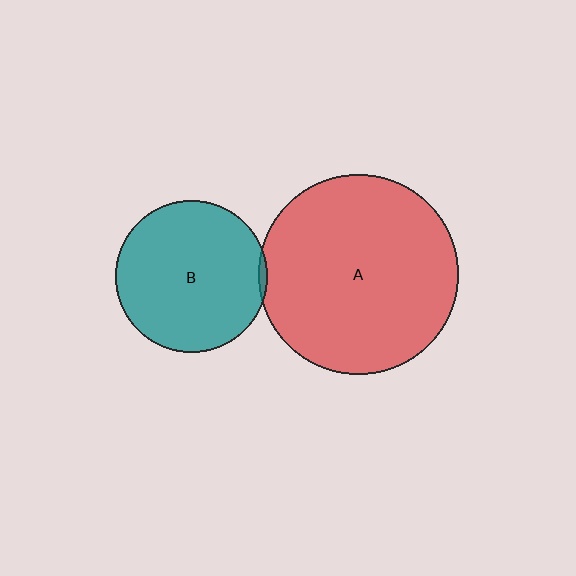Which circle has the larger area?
Circle A (red).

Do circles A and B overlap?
Yes.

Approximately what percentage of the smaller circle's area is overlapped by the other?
Approximately 5%.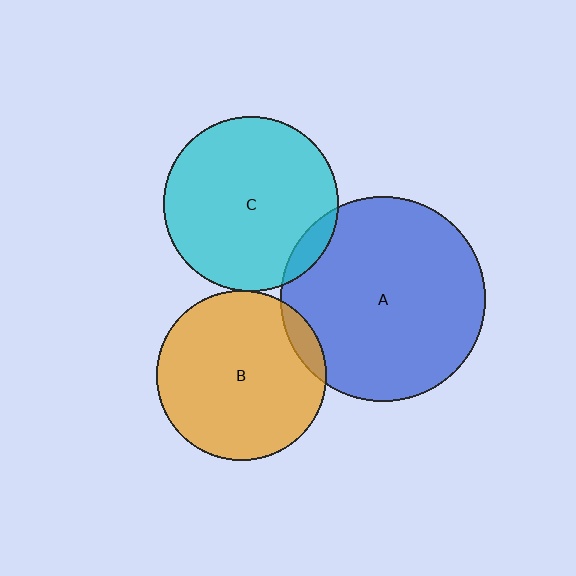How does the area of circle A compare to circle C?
Approximately 1.4 times.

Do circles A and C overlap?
Yes.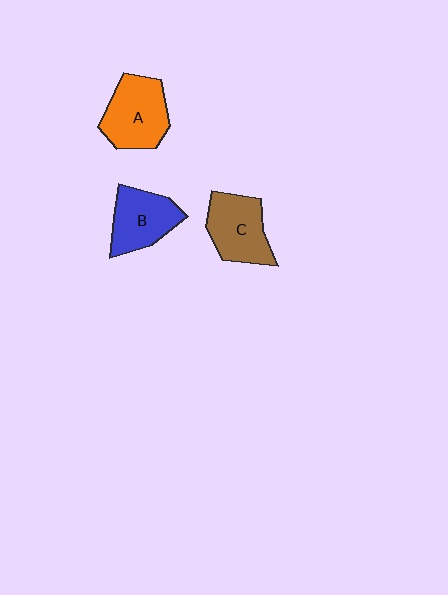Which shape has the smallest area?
Shape B (blue).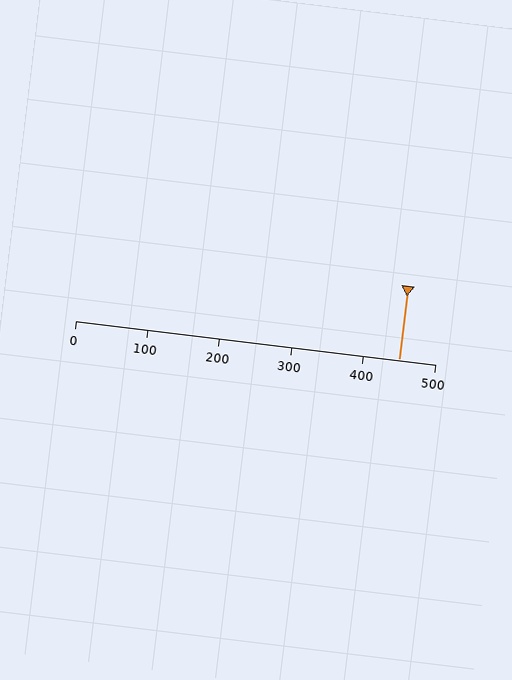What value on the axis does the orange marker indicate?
The marker indicates approximately 450.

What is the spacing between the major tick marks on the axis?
The major ticks are spaced 100 apart.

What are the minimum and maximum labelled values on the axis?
The axis runs from 0 to 500.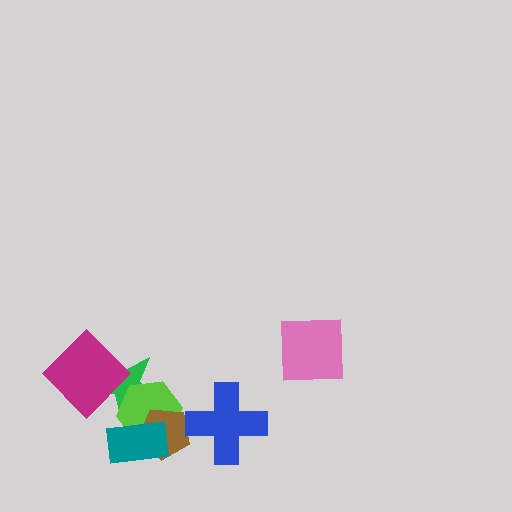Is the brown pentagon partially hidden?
Yes, it is partially covered by another shape.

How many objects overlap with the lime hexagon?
3 objects overlap with the lime hexagon.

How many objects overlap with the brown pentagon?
2 objects overlap with the brown pentagon.